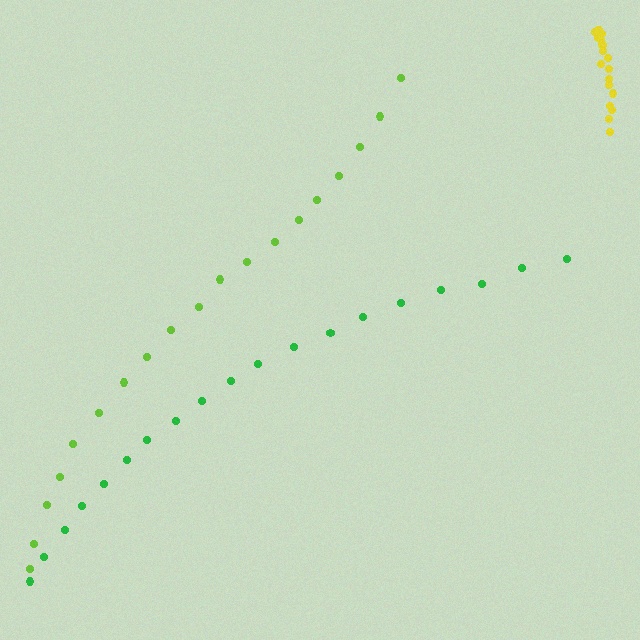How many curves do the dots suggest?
There are 3 distinct paths.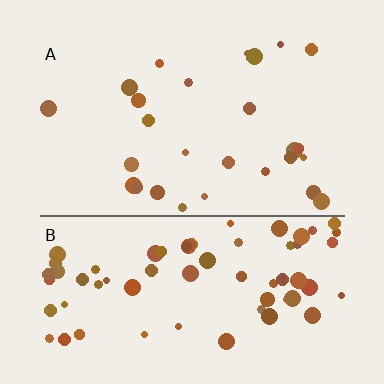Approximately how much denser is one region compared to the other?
Approximately 2.5× — region B over region A.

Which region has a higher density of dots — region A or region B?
B (the bottom).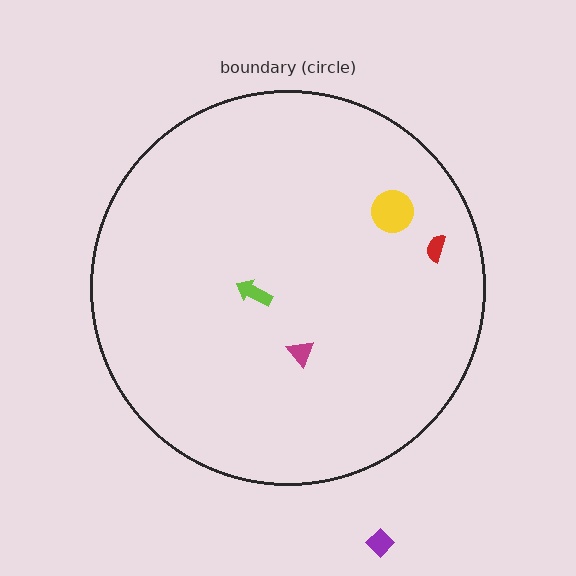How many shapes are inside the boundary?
4 inside, 1 outside.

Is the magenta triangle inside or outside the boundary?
Inside.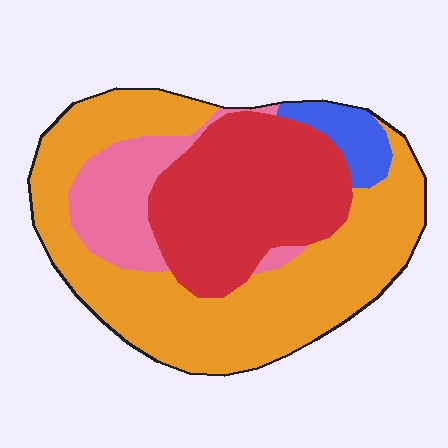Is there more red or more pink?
Red.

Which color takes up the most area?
Orange, at roughly 50%.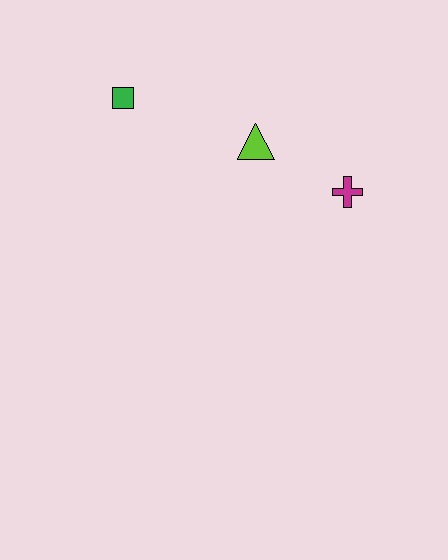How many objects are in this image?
There are 3 objects.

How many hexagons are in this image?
There are no hexagons.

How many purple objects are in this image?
There are no purple objects.